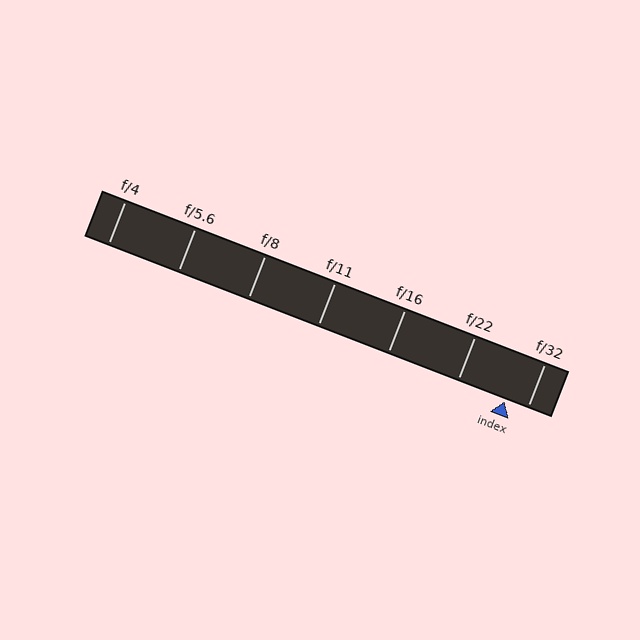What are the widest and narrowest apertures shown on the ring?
The widest aperture shown is f/4 and the narrowest is f/32.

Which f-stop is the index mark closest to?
The index mark is closest to f/32.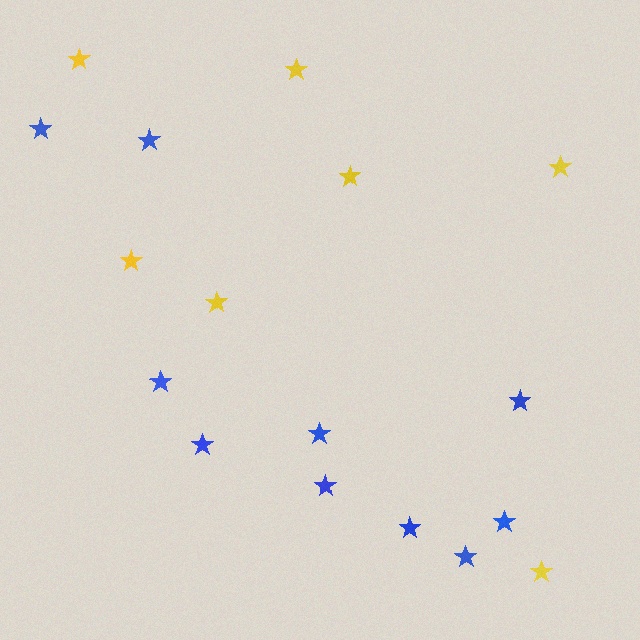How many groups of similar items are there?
There are 2 groups: one group of blue stars (10) and one group of yellow stars (7).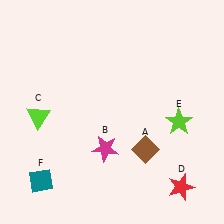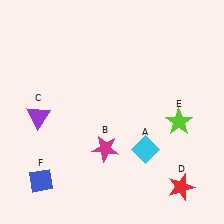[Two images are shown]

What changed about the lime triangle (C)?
In Image 1, C is lime. In Image 2, it changed to purple.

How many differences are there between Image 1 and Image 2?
There are 3 differences between the two images.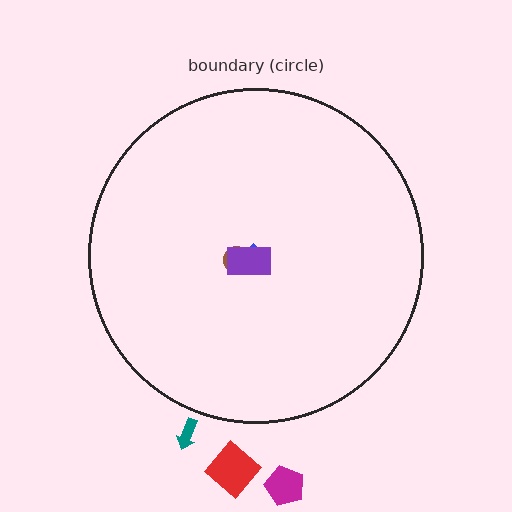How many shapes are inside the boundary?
3 inside, 3 outside.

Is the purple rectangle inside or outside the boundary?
Inside.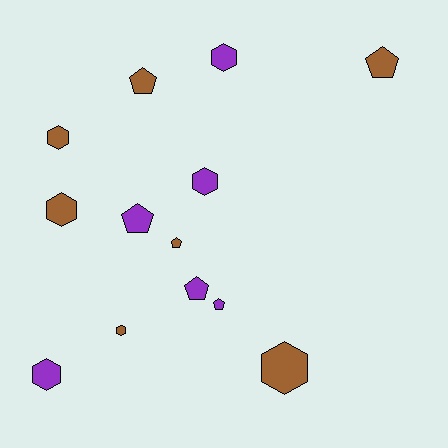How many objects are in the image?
There are 13 objects.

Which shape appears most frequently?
Hexagon, with 7 objects.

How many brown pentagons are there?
There are 3 brown pentagons.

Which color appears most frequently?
Brown, with 7 objects.